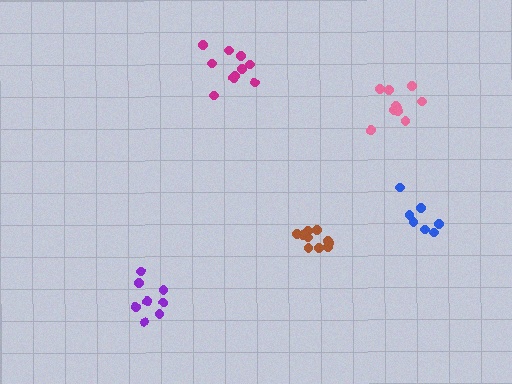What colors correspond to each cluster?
The clusters are colored: brown, purple, blue, magenta, pink.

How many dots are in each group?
Group 1: 11 dots, Group 2: 9 dots, Group 3: 7 dots, Group 4: 10 dots, Group 5: 10 dots (47 total).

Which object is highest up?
The magenta cluster is topmost.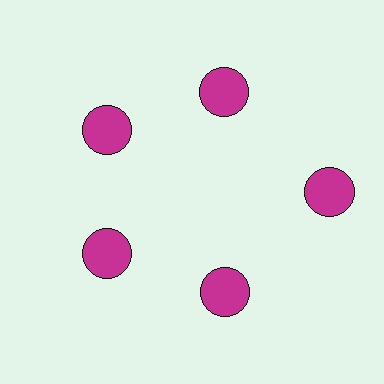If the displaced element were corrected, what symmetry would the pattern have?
It would have 5-fold rotational symmetry — the pattern would map onto itself every 72 degrees.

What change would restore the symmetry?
The symmetry would be restored by moving it inward, back onto the ring so that all 5 circles sit at equal angles and equal distance from the center.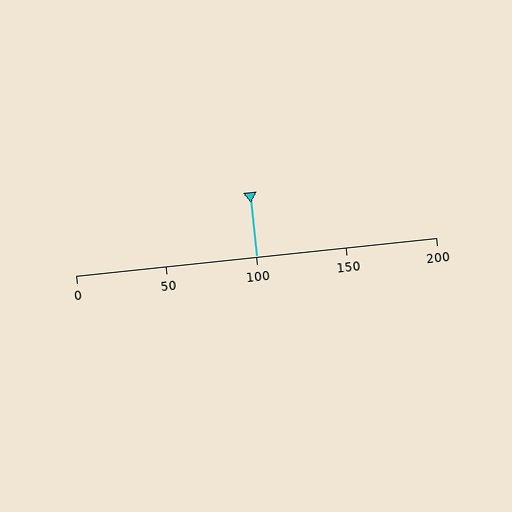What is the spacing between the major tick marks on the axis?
The major ticks are spaced 50 apart.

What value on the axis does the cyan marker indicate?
The marker indicates approximately 100.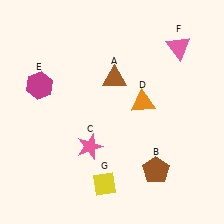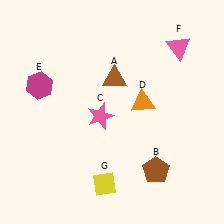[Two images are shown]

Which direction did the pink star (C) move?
The pink star (C) moved up.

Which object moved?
The pink star (C) moved up.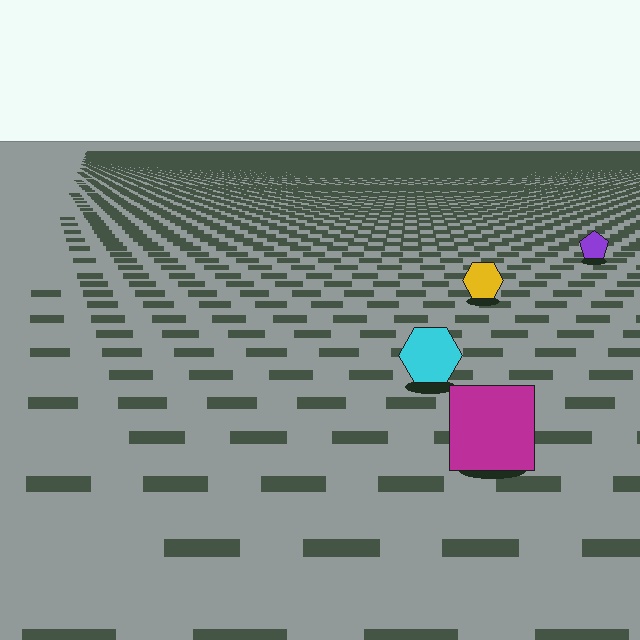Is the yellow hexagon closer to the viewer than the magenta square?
No. The magenta square is closer — you can tell from the texture gradient: the ground texture is coarser near it.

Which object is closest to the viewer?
The magenta square is closest. The texture marks near it are larger and more spread out.